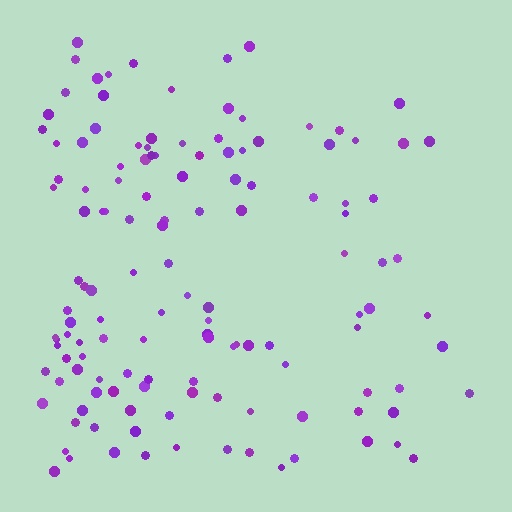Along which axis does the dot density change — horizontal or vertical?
Horizontal.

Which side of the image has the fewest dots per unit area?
The right.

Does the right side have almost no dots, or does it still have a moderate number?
Still a moderate number, just noticeably fewer than the left.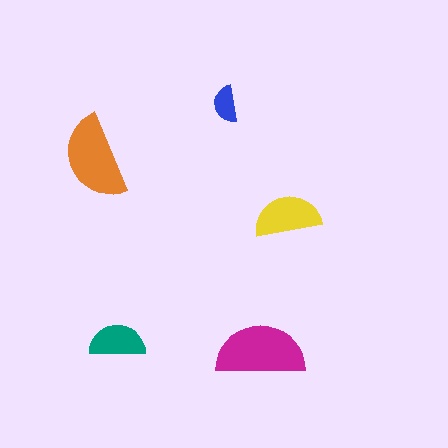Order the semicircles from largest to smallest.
the magenta one, the orange one, the yellow one, the teal one, the blue one.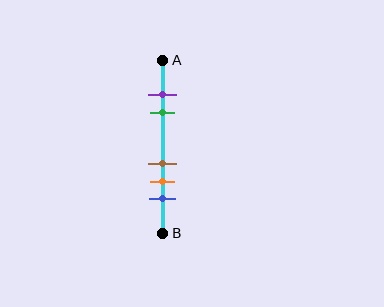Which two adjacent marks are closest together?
The purple and green marks are the closest adjacent pair.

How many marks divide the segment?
There are 5 marks dividing the segment.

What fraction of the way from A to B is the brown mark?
The brown mark is approximately 60% (0.6) of the way from A to B.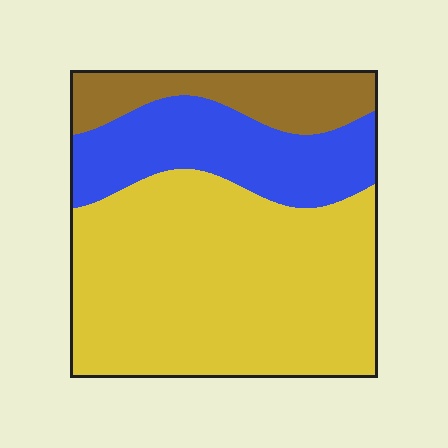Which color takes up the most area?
Yellow, at roughly 60%.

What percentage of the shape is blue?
Blue covers about 25% of the shape.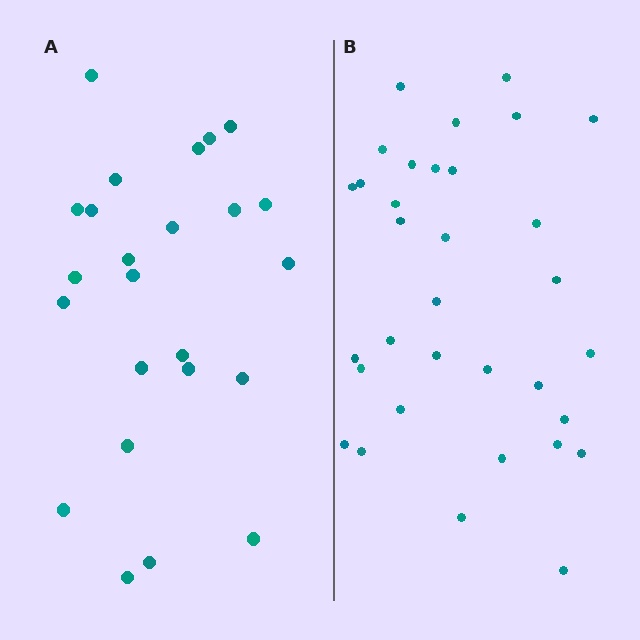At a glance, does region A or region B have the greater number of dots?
Region B (the right region) has more dots.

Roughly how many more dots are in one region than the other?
Region B has roughly 8 or so more dots than region A.